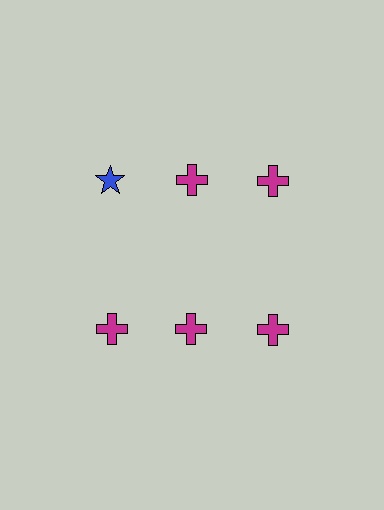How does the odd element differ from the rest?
It differs in both color (blue instead of magenta) and shape (star instead of cross).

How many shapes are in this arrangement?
There are 6 shapes arranged in a grid pattern.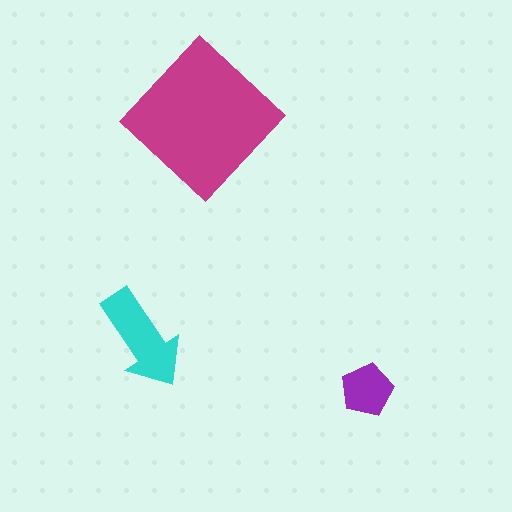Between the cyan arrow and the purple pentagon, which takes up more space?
The cyan arrow.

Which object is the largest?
The magenta diamond.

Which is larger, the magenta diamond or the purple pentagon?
The magenta diamond.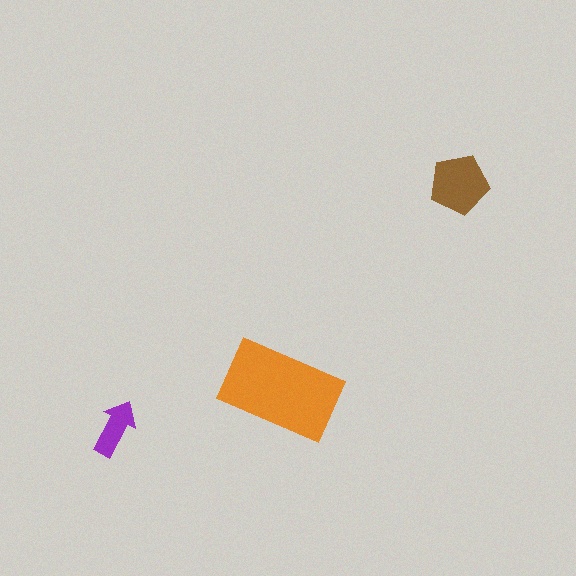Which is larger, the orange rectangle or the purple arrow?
The orange rectangle.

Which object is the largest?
The orange rectangle.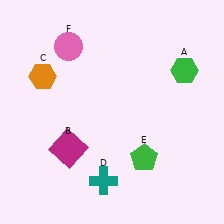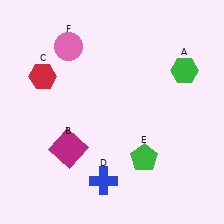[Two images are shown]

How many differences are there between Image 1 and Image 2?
There are 2 differences between the two images.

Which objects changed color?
C changed from orange to red. D changed from teal to blue.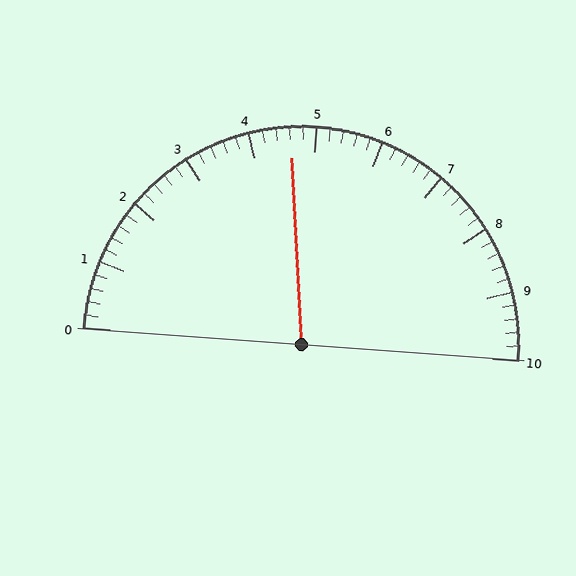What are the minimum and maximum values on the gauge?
The gauge ranges from 0 to 10.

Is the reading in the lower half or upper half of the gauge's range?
The reading is in the lower half of the range (0 to 10).